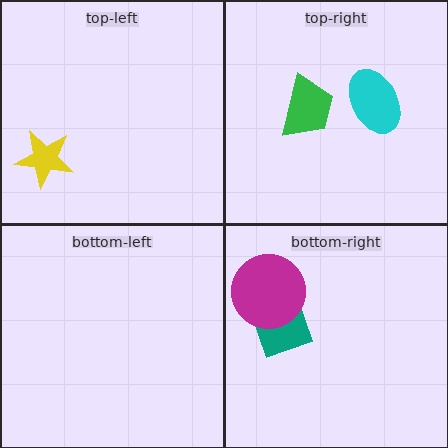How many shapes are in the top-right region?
2.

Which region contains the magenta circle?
The bottom-right region.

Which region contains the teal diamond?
The bottom-right region.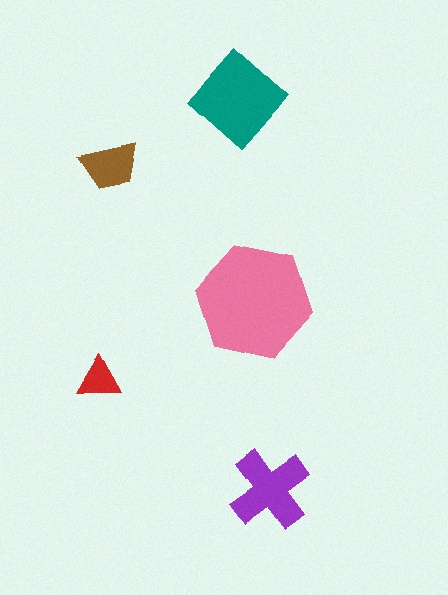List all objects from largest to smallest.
The pink hexagon, the teal diamond, the purple cross, the brown trapezoid, the red triangle.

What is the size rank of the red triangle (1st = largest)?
5th.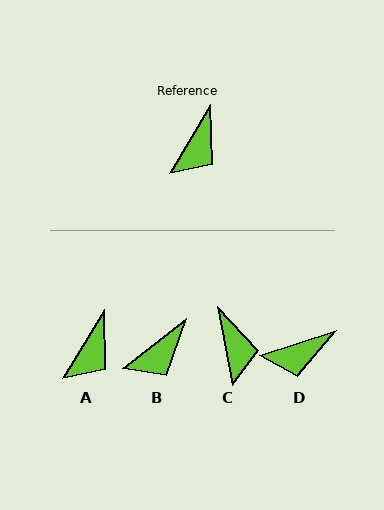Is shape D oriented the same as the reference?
No, it is off by about 42 degrees.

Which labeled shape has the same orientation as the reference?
A.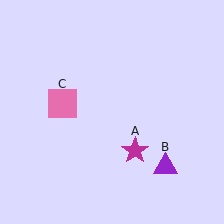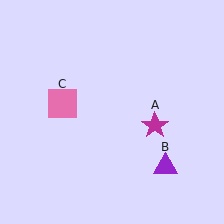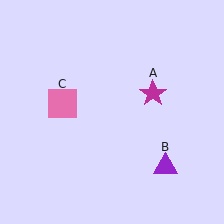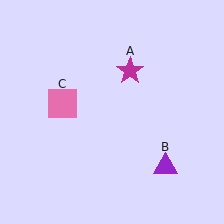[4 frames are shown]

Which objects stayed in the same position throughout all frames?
Purple triangle (object B) and pink square (object C) remained stationary.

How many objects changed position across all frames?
1 object changed position: magenta star (object A).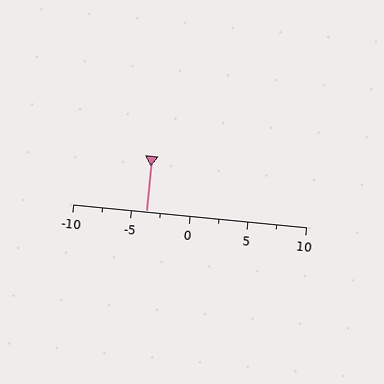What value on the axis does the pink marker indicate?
The marker indicates approximately -3.8.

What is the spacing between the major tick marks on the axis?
The major ticks are spaced 5 apart.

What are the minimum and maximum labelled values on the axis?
The axis runs from -10 to 10.